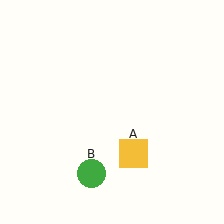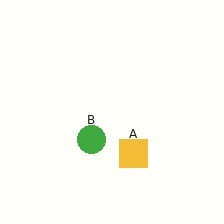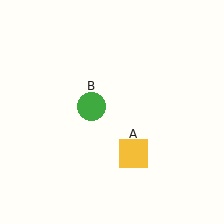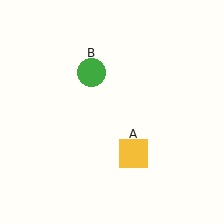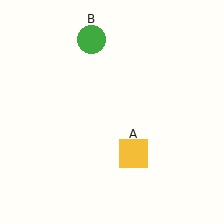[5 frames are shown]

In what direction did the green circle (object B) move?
The green circle (object B) moved up.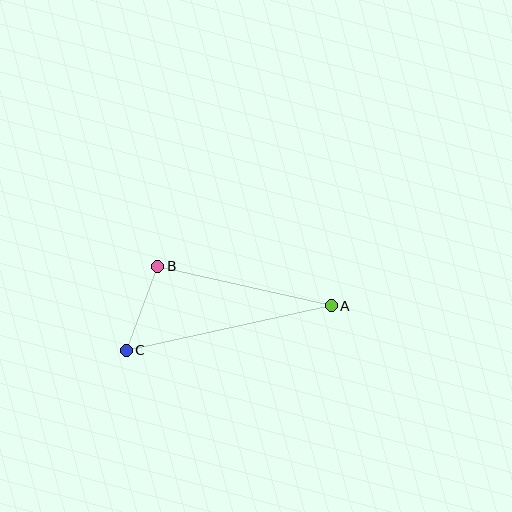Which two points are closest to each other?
Points B and C are closest to each other.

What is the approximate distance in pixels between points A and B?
The distance between A and B is approximately 178 pixels.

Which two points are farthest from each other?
Points A and C are farthest from each other.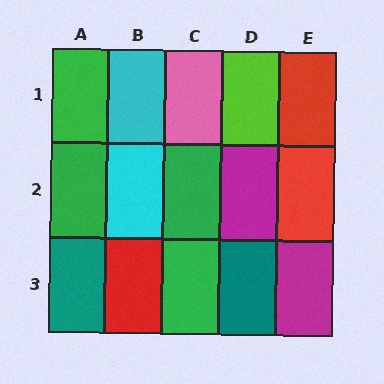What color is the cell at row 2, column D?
Magenta.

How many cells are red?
3 cells are red.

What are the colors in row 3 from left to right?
Teal, red, green, teal, magenta.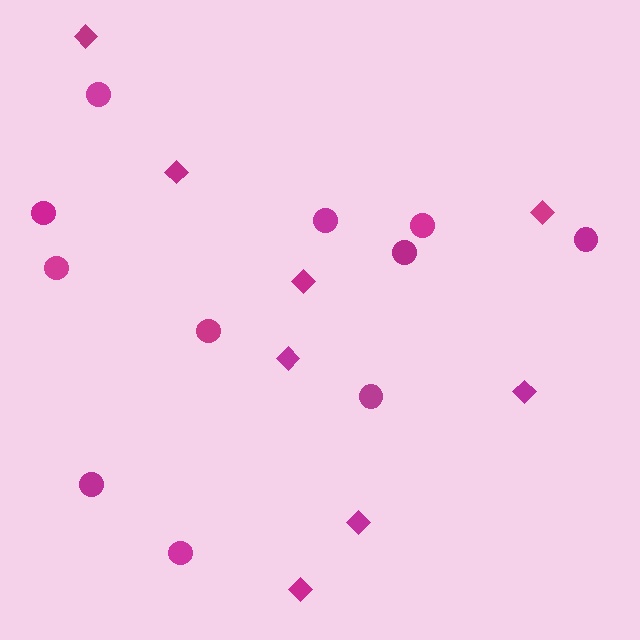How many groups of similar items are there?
There are 2 groups: one group of circles (11) and one group of diamonds (8).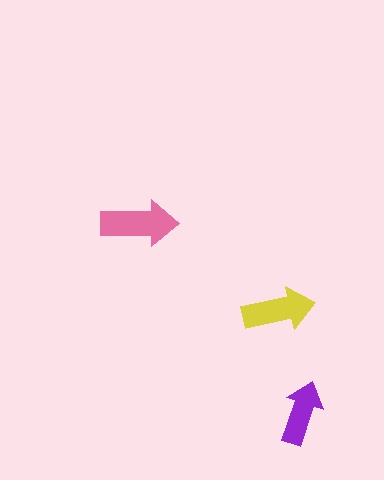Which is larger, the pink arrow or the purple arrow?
The pink one.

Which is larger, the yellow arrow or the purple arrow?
The yellow one.